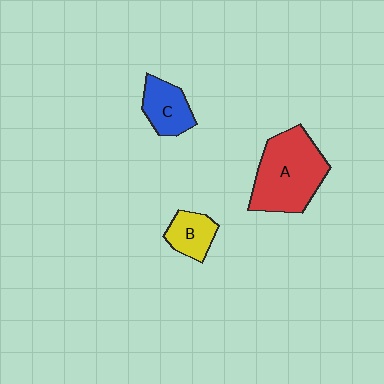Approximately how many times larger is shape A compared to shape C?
Approximately 2.1 times.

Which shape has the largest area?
Shape A (red).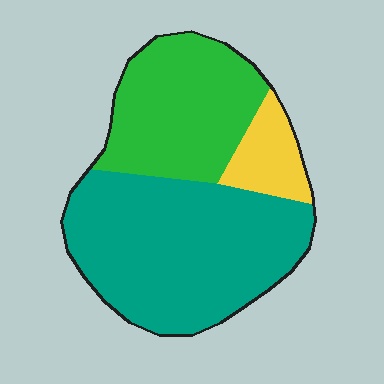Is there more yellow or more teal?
Teal.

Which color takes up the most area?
Teal, at roughly 55%.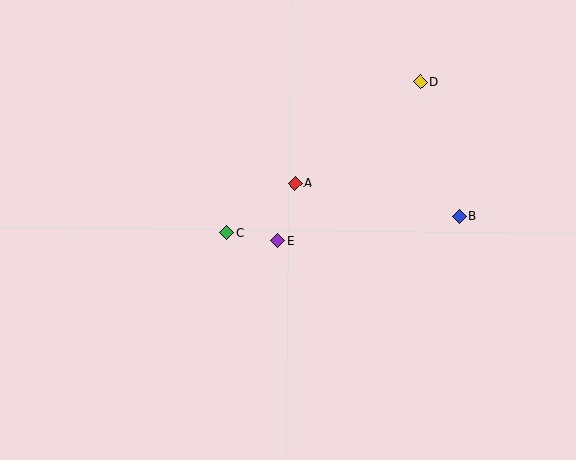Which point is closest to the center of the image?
Point E at (278, 241) is closest to the center.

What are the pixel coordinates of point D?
Point D is at (420, 82).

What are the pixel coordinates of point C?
Point C is at (227, 233).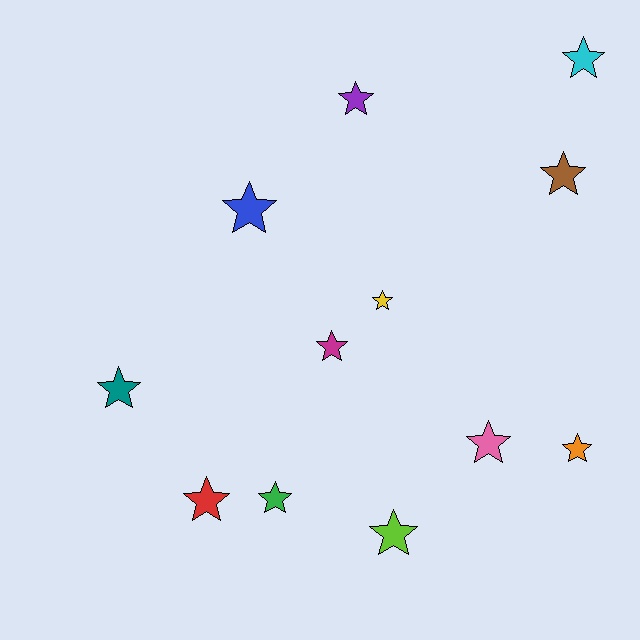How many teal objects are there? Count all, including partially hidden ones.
There is 1 teal object.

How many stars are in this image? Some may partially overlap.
There are 12 stars.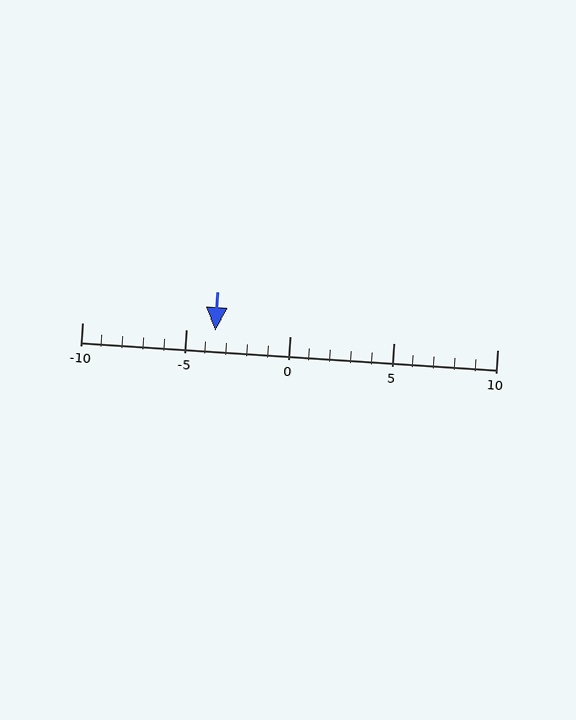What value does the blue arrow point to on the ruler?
The blue arrow points to approximately -4.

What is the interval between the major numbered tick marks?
The major tick marks are spaced 5 units apart.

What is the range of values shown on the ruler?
The ruler shows values from -10 to 10.